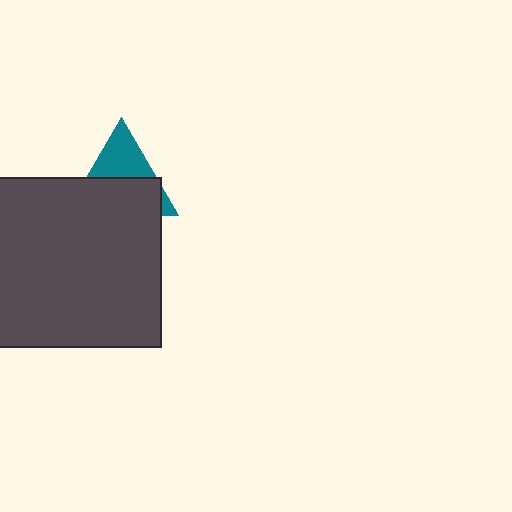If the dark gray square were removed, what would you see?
You would see the complete teal triangle.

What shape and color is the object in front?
The object in front is a dark gray square.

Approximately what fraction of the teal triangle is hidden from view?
Roughly 58% of the teal triangle is hidden behind the dark gray square.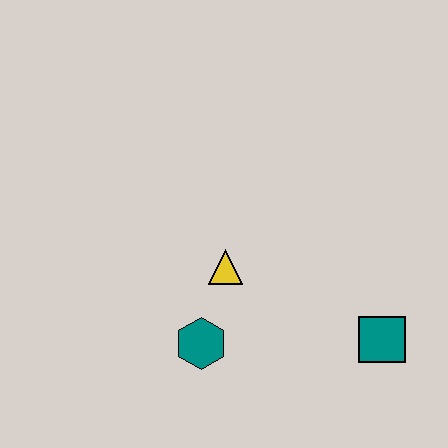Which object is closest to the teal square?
The yellow triangle is closest to the teal square.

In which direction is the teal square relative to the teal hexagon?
The teal square is to the right of the teal hexagon.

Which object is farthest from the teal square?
The teal hexagon is farthest from the teal square.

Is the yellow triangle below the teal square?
No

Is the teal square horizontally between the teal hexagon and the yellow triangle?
No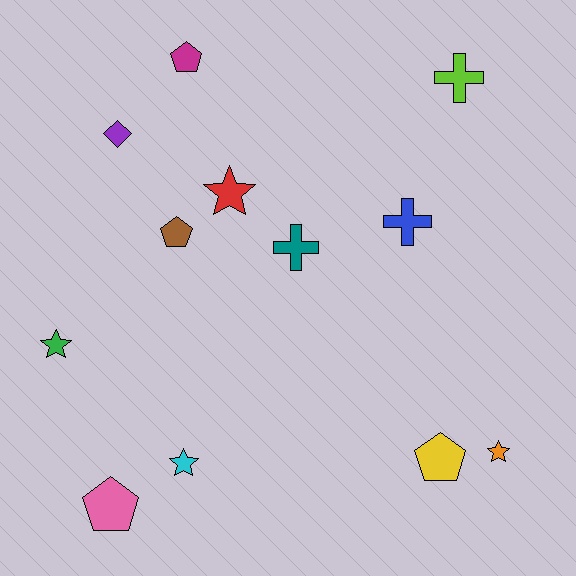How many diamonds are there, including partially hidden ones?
There is 1 diamond.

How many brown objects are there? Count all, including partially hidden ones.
There is 1 brown object.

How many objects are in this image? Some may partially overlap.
There are 12 objects.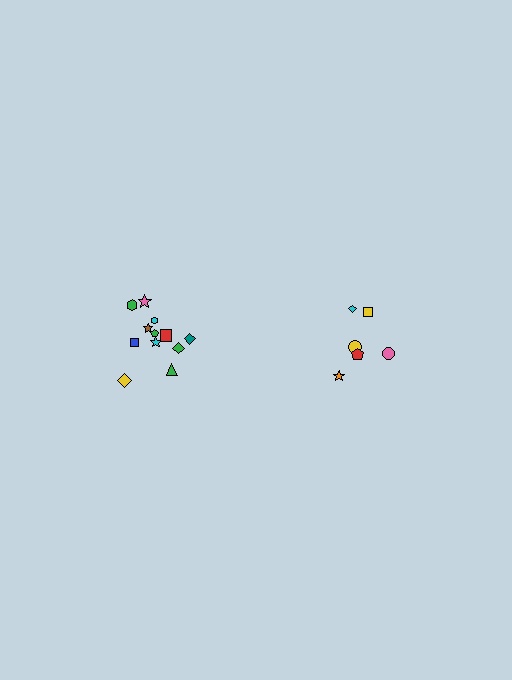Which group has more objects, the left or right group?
The left group.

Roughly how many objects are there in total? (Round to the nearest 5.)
Roughly 20 objects in total.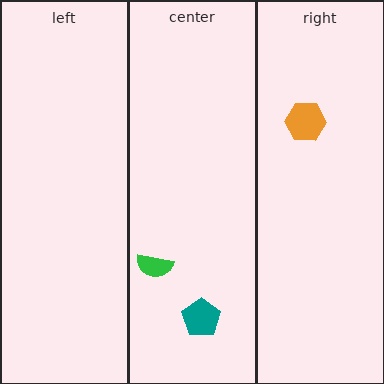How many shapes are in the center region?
2.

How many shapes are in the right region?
1.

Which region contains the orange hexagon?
The right region.